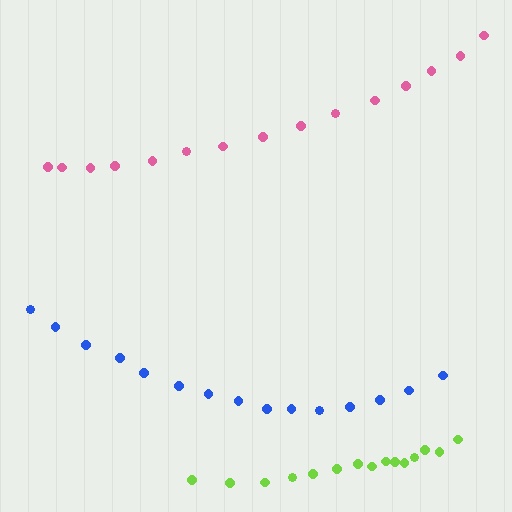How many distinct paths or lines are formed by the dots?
There are 3 distinct paths.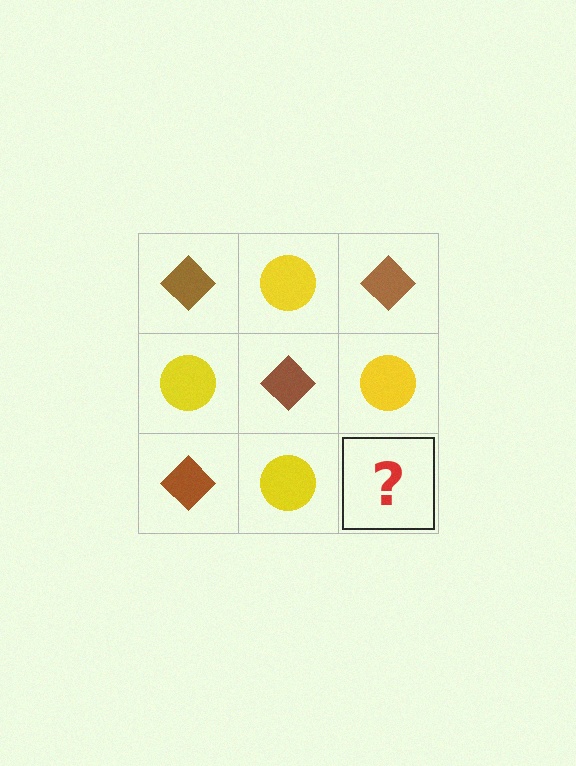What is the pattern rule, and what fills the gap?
The rule is that it alternates brown diamond and yellow circle in a checkerboard pattern. The gap should be filled with a brown diamond.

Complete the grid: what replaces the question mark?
The question mark should be replaced with a brown diamond.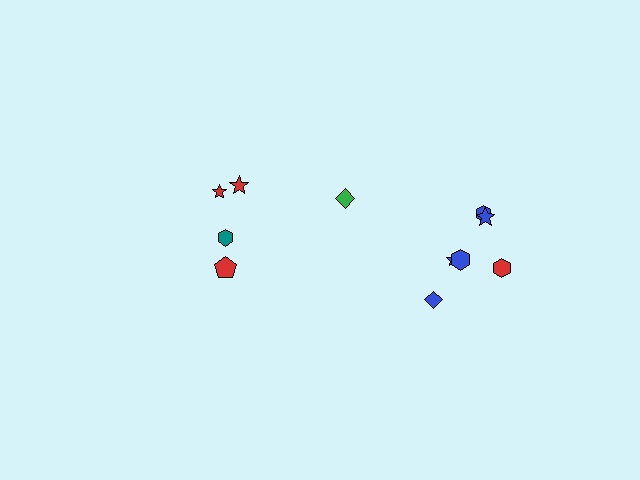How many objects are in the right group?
There are 7 objects.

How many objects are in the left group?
There are 4 objects.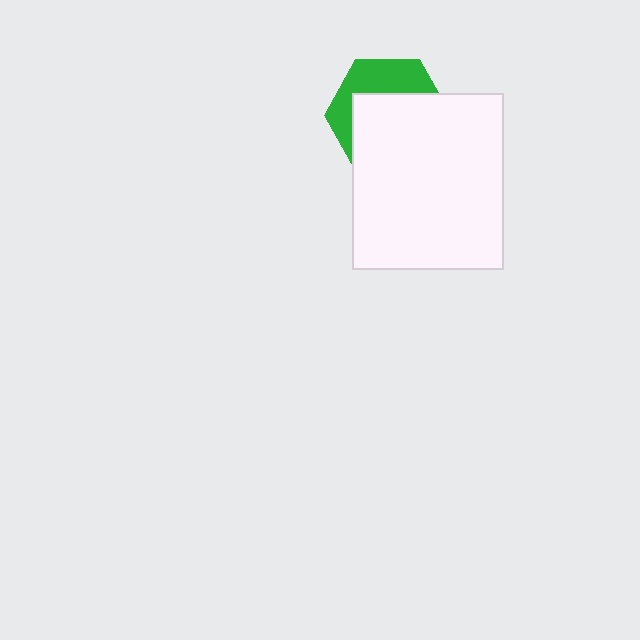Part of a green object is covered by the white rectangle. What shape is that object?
It is a hexagon.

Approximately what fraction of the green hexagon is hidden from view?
Roughly 63% of the green hexagon is hidden behind the white rectangle.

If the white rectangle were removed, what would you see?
You would see the complete green hexagon.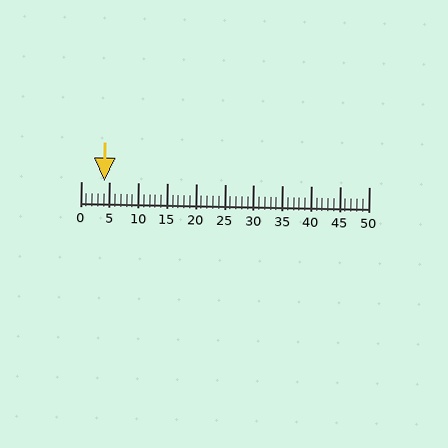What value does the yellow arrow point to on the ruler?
The yellow arrow points to approximately 4.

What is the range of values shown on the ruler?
The ruler shows values from 0 to 50.